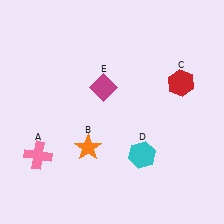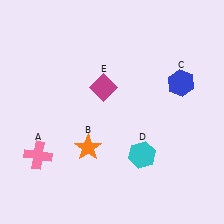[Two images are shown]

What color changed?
The hexagon (C) changed from red in Image 1 to blue in Image 2.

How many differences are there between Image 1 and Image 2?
There is 1 difference between the two images.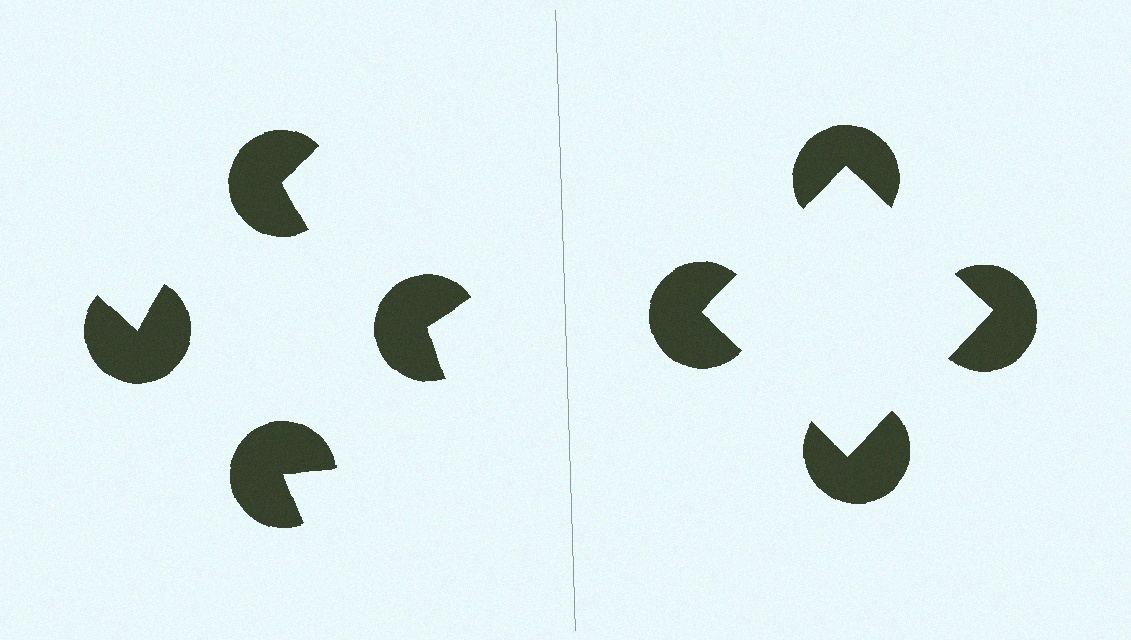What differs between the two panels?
The pac-man discs are positioned identically on both sides; only the wedge orientations differ. On the right they align to a square; on the left they are misaligned.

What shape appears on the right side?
An illusory square.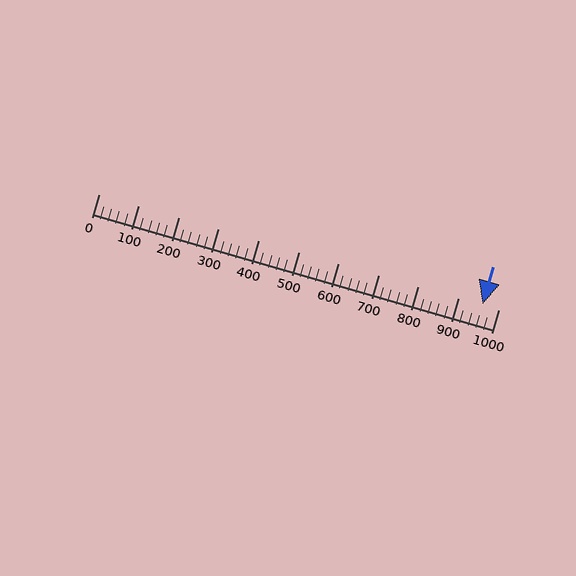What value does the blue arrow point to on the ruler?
The blue arrow points to approximately 960.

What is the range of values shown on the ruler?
The ruler shows values from 0 to 1000.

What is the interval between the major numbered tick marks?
The major tick marks are spaced 100 units apart.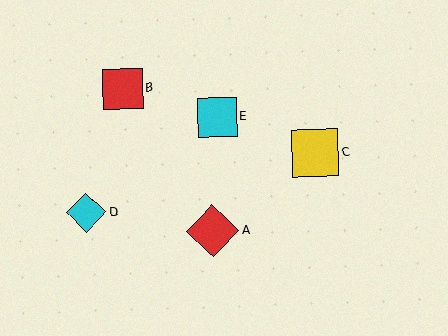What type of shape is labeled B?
Shape B is a red square.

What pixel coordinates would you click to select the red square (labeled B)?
Click at (122, 89) to select the red square B.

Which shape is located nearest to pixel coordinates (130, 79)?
The red square (labeled B) at (122, 89) is nearest to that location.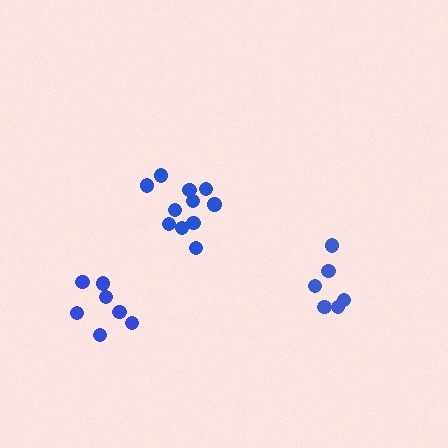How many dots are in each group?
Group 1: 11 dots, Group 2: 6 dots, Group 3: 7 dots (24 total).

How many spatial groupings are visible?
There are 3 spatial groupings.